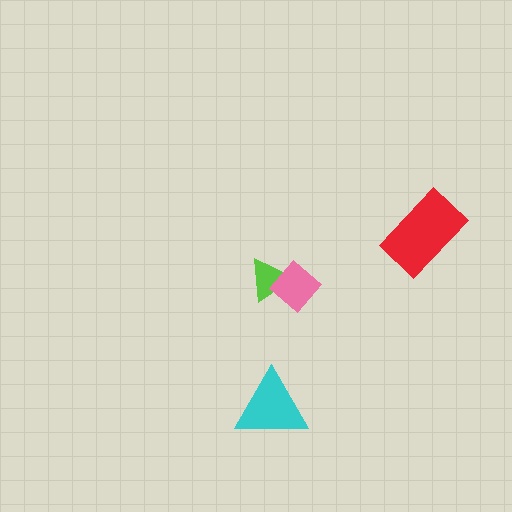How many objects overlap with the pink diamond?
1 object overlaps with the pink diamond.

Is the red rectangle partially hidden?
No, no other shape covers it.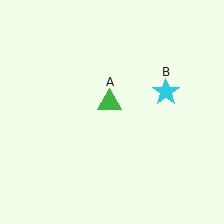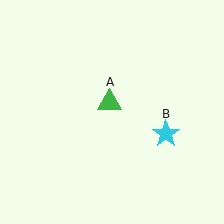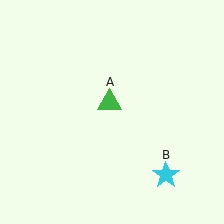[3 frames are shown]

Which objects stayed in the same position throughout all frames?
Green triangle (object A) remained stationary.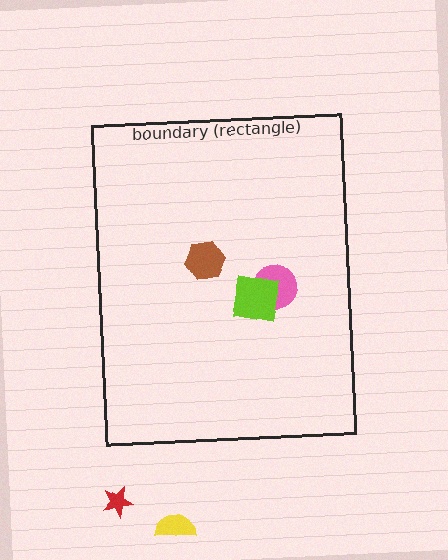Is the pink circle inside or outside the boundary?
Inside.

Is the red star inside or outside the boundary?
Outside.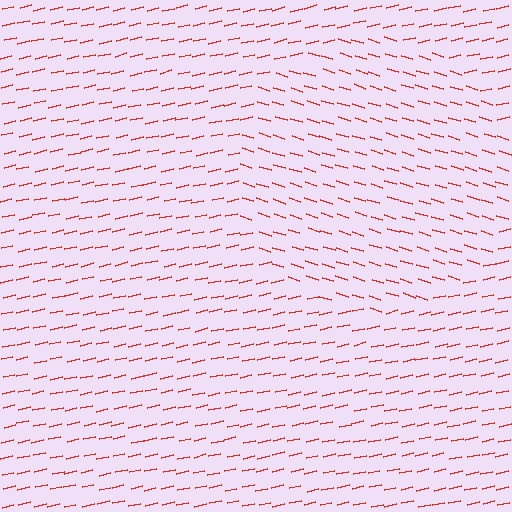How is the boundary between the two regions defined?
The boundary is defined purely by a change in line orientation (approximately 30 degrees difference). All lines are the same color and thickness.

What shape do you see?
I see a circle.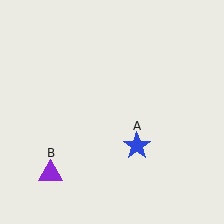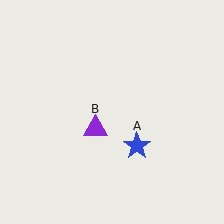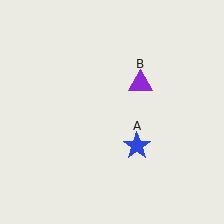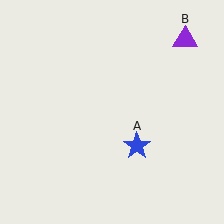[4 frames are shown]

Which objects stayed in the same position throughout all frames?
Blue star (object A) remained stationary.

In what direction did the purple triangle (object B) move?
The purple triangle (object B) moved up and to the right.